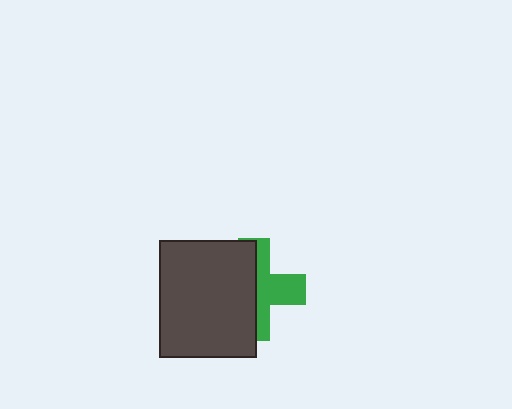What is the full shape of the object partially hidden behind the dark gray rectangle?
The partially hidden object is a green cross.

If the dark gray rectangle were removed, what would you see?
You would see the complete green cross.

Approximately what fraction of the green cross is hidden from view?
Roughly 57% of the green cross is hidden behind the dark gray rectangle.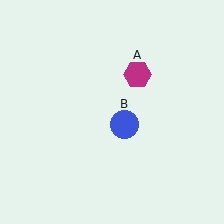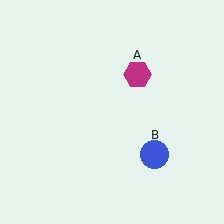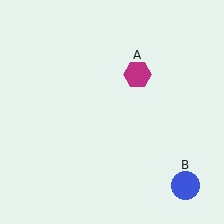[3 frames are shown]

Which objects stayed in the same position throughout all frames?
Magenta hexagon (object A) remained stationary.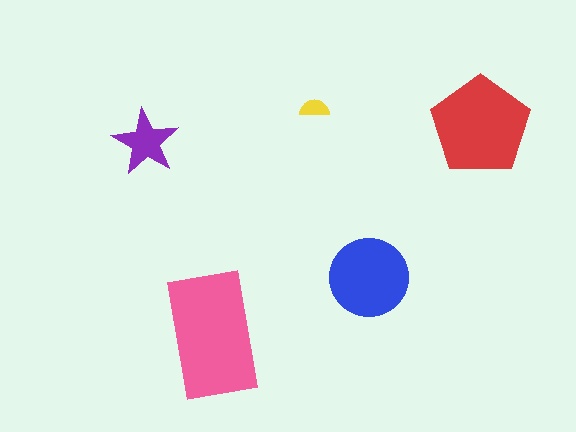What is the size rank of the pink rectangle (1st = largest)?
1st.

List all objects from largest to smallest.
The pink rectangle, the red pentagon, the blue circle, the purple star, the yellow semicircle.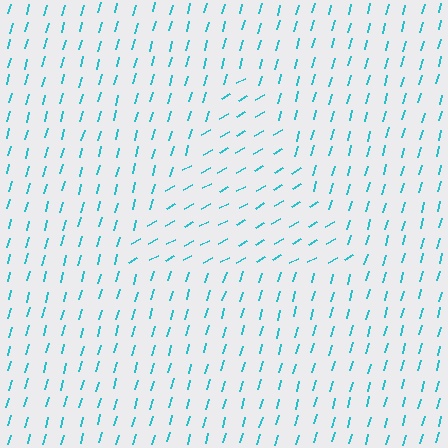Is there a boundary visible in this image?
Yes, there is a texture boundary formed by a change in line orientation.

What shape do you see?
I see a triangle.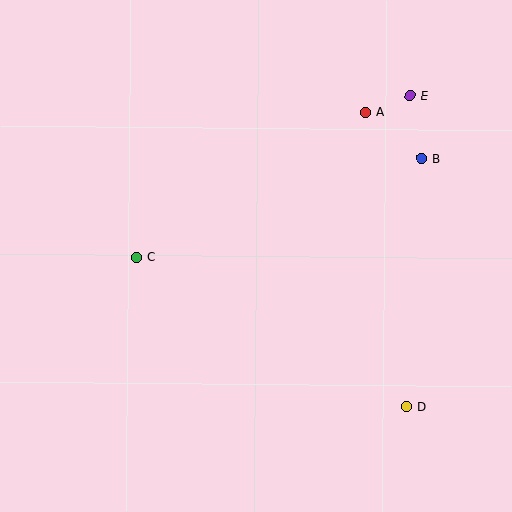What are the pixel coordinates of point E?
Point E is at (410, 96).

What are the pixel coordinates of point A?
Point A is at (366, 112).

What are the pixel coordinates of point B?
Point B is at (422, 158).